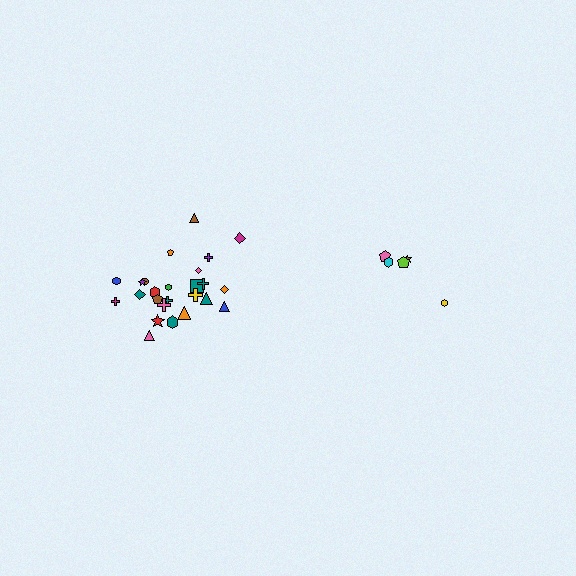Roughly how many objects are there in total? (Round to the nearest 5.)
Roughly 30 objects in total.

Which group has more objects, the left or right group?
The left group.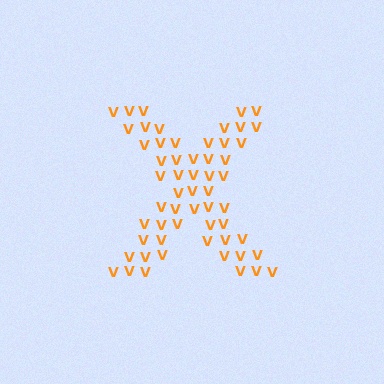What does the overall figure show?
The overall figure shows the letter X.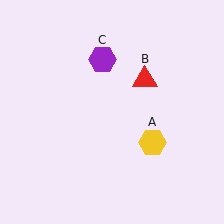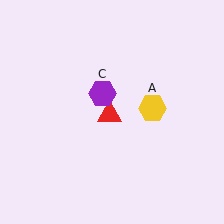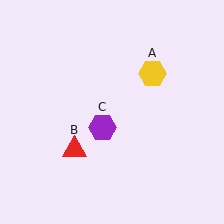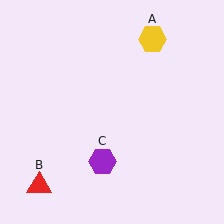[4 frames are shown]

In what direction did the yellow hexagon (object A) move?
The yellow hexagon (object A) moved up.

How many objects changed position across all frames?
3 objects changed position: yellow hexagon (object A), red triangle (object B), purple hexagon (object C).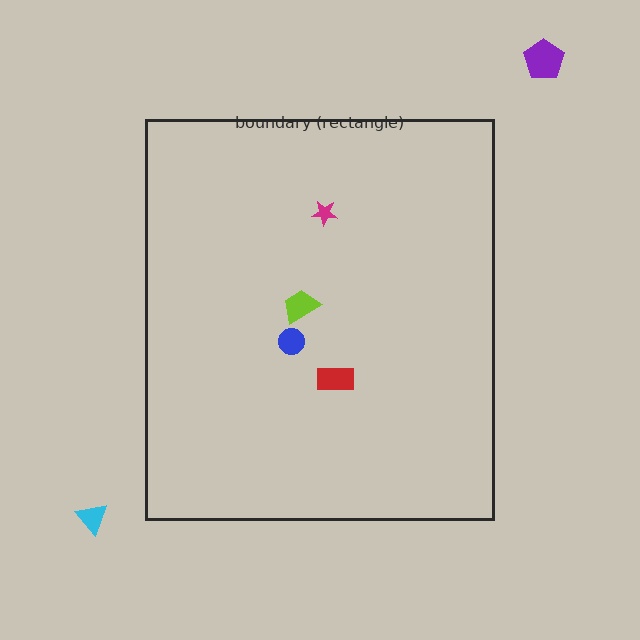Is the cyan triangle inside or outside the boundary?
Outside.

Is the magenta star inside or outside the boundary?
Inside.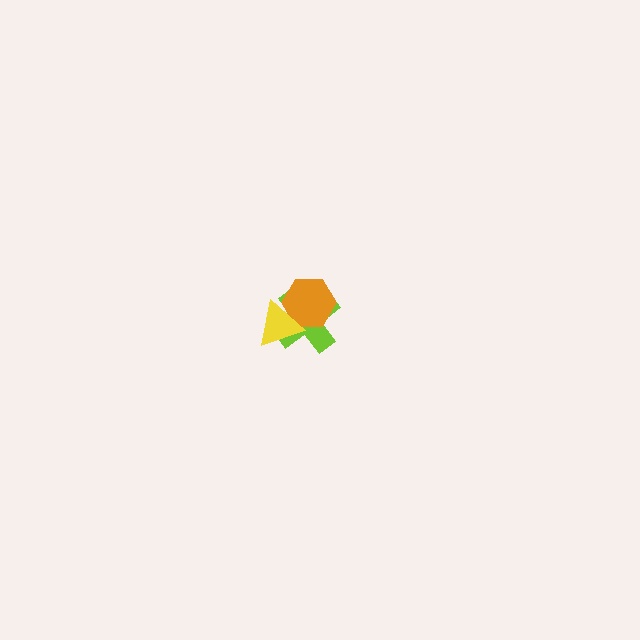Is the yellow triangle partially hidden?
No, no other shape covers it.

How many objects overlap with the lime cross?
2 objects overlap with the lime cross.